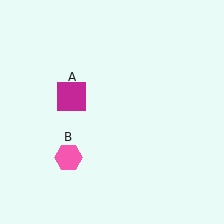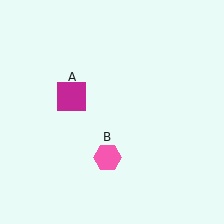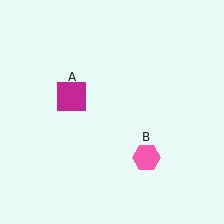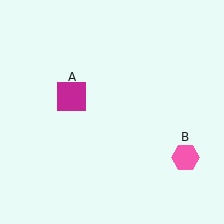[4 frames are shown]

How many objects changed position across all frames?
1 object changed position: pink hexagon (object B).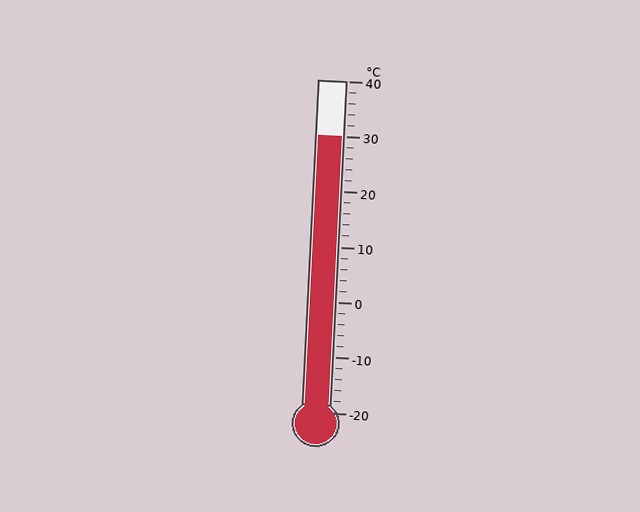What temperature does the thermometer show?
The thermometer shows approximately 30°C.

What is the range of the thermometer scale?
The thermometer scale ranges from -20°C to 40°C.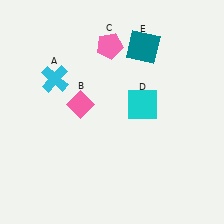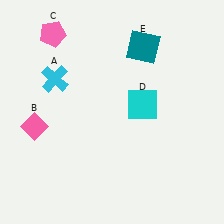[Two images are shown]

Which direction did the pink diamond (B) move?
The pink diamond (B) moved left.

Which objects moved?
The objects that moved are: the pink diamond (B), the pink pentagon (C).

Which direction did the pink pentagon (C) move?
The pink pentagon (C) moved left.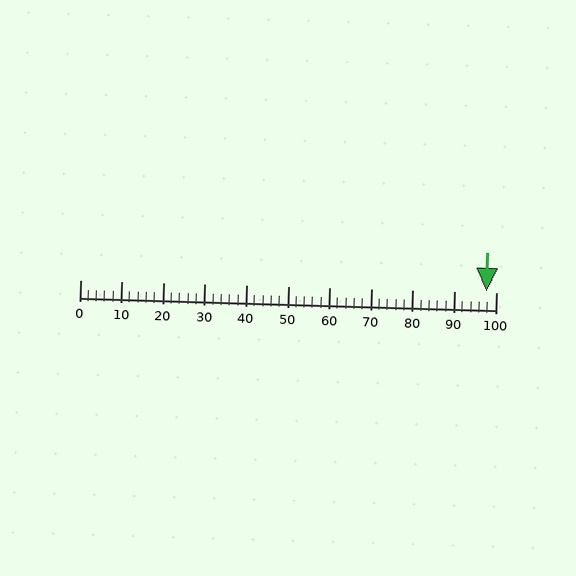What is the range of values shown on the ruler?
The ruler shows values from 0 to 100.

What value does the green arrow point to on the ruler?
The green arrow points to approximately 98.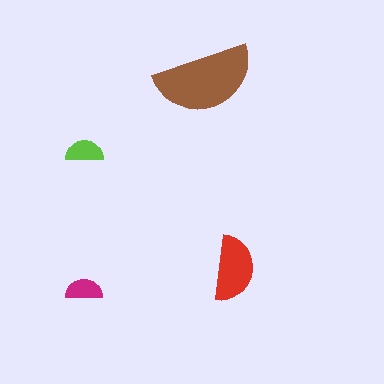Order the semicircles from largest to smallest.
the brown one, the red one, the lime one, the magenta one.